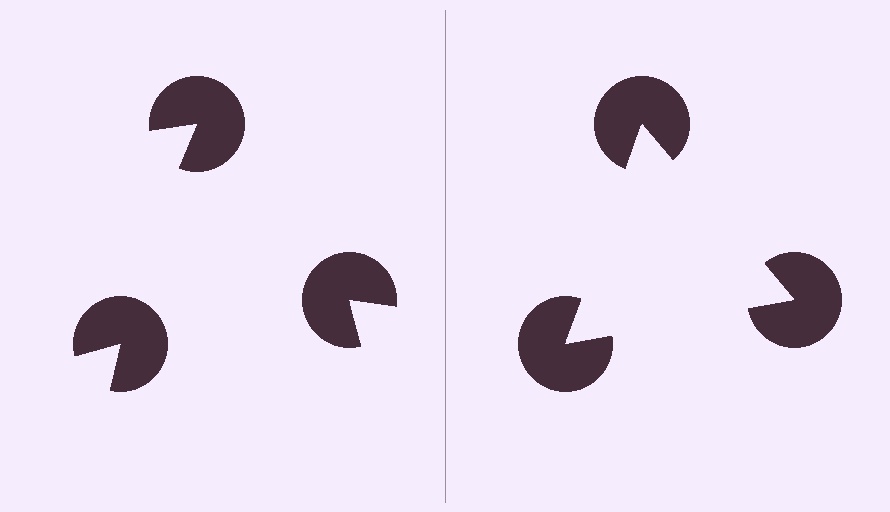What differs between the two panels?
The pac-man discs are positioned identically on both sides; only the wedge orientations differ. On the right they align to a triangle; on the left they are misaligned.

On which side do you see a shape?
An illusory triangle appears on the right side. On the left side the wedge cuts are rotated, so no coherent shape forms.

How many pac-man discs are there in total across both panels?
6 — 3 on each side.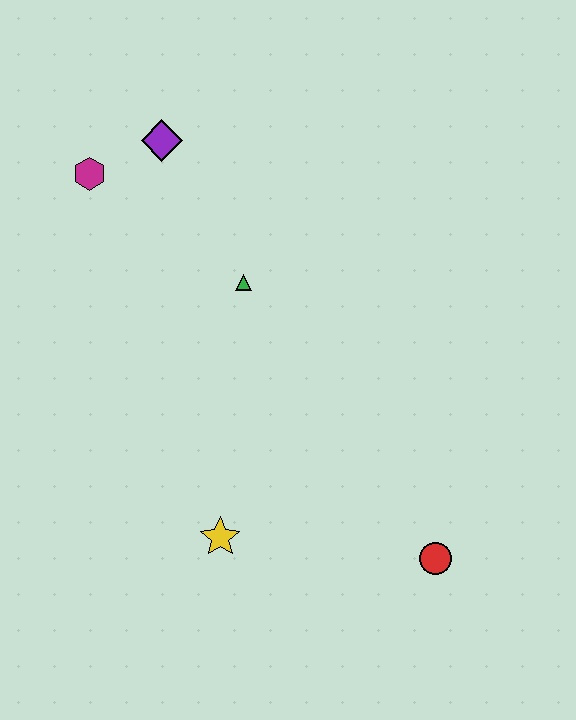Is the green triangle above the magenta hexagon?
No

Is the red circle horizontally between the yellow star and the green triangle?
No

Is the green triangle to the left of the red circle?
Yes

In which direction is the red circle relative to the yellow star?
The red circle is to the right of the yellow star.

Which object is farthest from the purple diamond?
The red circle is farthest from the purple diamond.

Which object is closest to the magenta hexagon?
The purple diamond is closest to the magenta hexagon.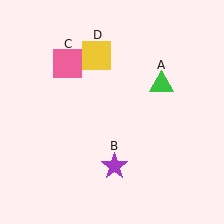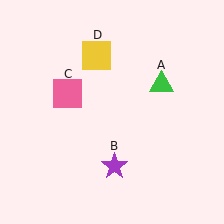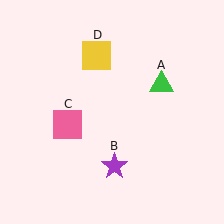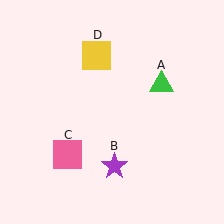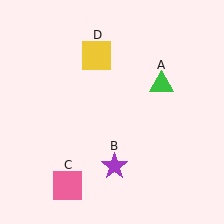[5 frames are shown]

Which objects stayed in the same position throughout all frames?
Green triangle (object A) and purple star (object B) and yellow square (object D) remained stationary.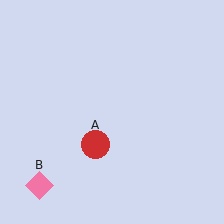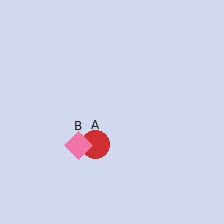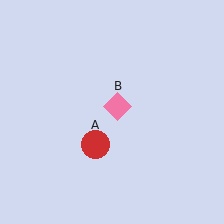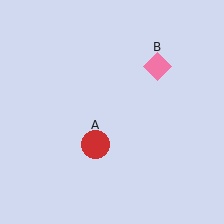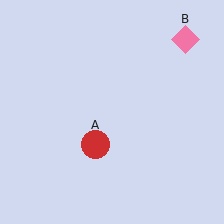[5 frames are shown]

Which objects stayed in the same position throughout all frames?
Red circle (object A) remained stationary.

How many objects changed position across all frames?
1 object changed position: pink diamond (object B).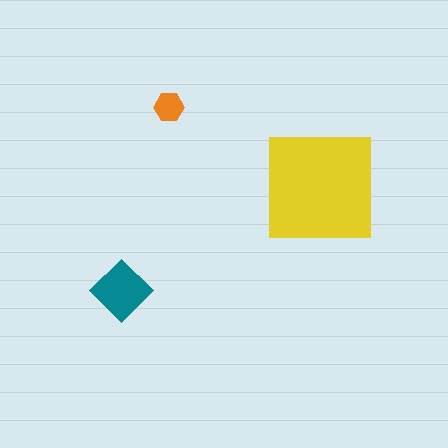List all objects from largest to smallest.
The yellow square, the teal diamond, the orange hexagon.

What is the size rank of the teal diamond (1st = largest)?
2nd.